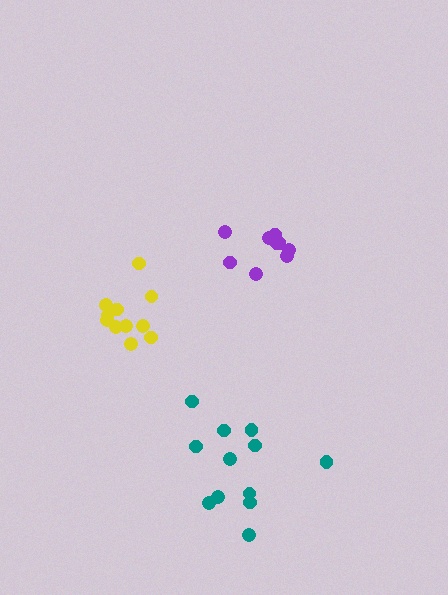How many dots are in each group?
Group 1: 9 dots, Group 2: 12 dots, Group 3: 11 dots (32 total).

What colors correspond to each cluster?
The clusters are colored: purple, teal, yellow.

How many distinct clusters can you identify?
There are 3 distinct clusters.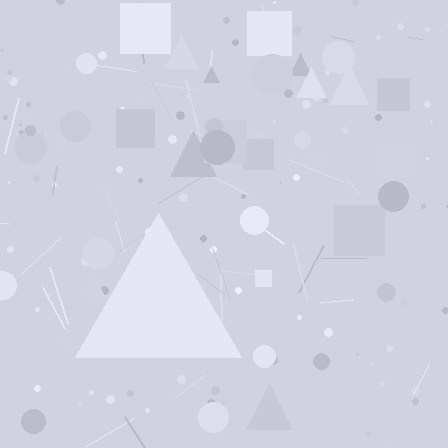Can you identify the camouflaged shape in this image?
The camouflaged shape is a triangle.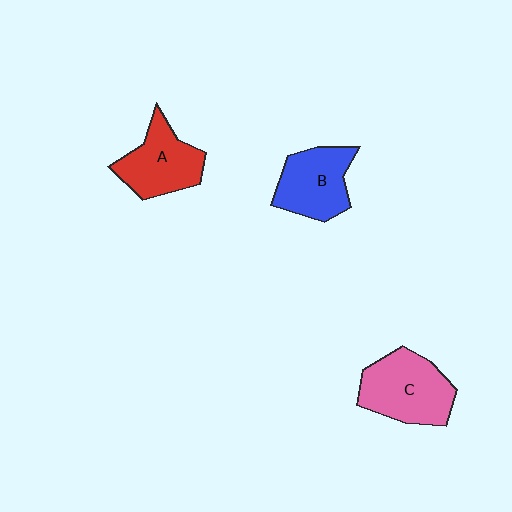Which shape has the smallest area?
Shape A (red).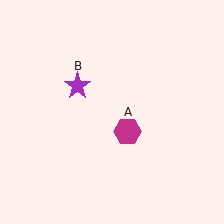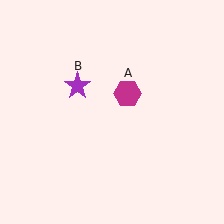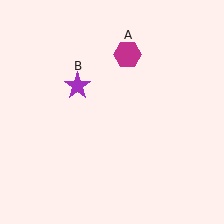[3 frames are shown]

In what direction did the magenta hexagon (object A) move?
The magenta hexagon (object A) moved up.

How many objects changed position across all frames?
1 object changed position: magenta hexagon (object A).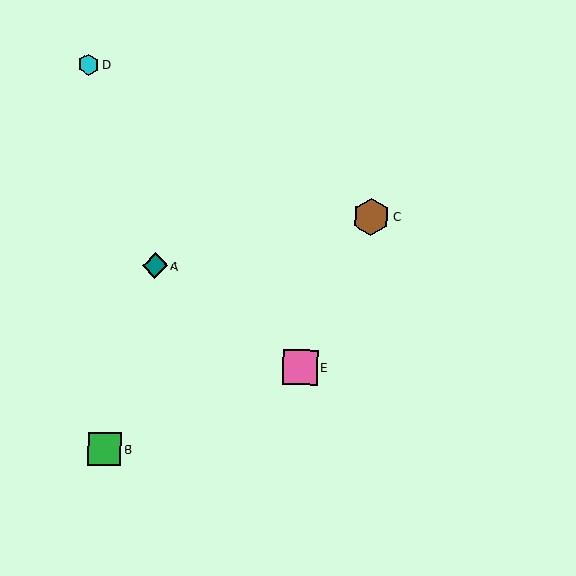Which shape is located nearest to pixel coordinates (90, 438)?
The green square (labeled B) at (105, 449) is nearest to that location.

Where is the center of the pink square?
The center of the pink square is at (300, 367).